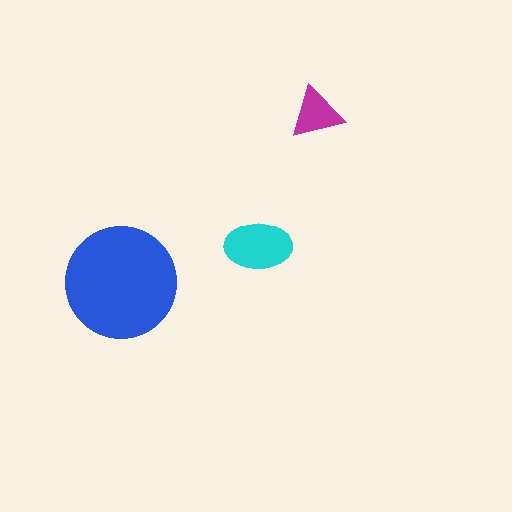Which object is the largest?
The blue circle.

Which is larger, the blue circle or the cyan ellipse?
The blue circle.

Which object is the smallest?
The magenta triangle.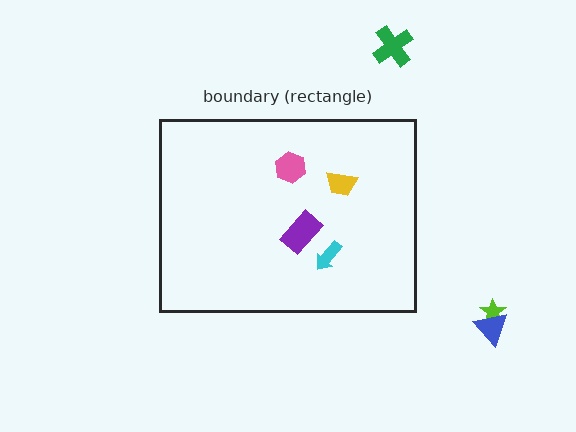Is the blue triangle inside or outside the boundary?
Outside.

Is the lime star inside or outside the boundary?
Outside.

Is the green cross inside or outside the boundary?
Outside.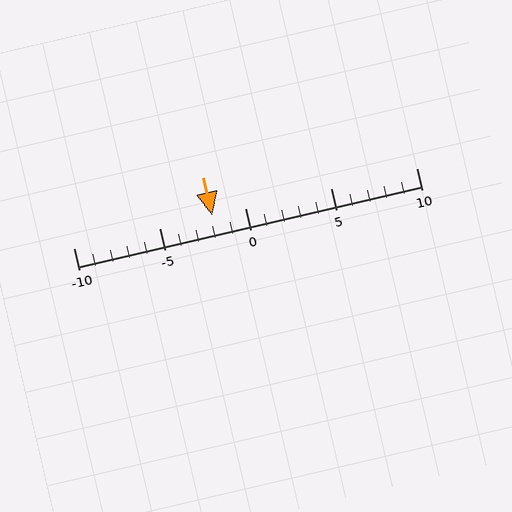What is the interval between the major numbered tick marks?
The major tick marks are spaced 5 units apart.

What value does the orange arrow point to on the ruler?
The orange arrow points to approximately -2.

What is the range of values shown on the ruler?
The ruler shows values from -10 to 10.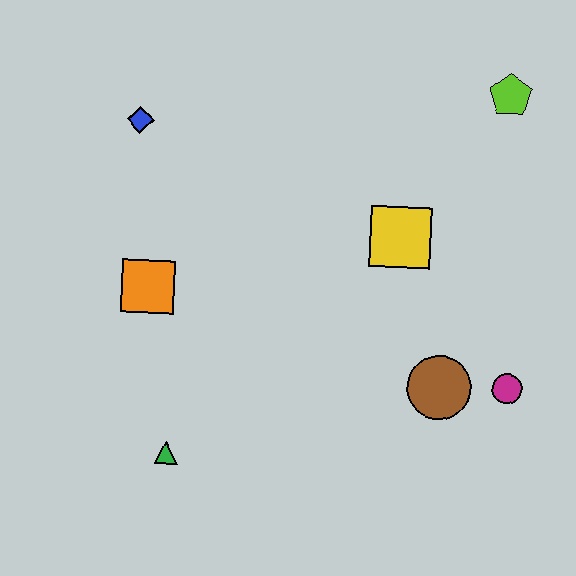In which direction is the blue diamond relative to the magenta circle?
The blue diamond is to the left of the magenta circle.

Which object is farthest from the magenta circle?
The blue diamond is farthest from the magenta circle.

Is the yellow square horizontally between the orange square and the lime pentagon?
Yes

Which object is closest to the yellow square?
The brown circle is closest to the yellow square.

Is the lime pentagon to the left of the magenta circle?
Yes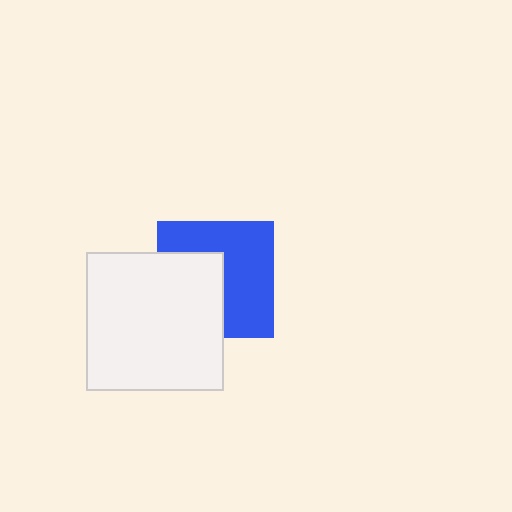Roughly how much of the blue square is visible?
About half of it is visible (roughly 58%).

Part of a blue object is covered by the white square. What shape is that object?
It is a square.